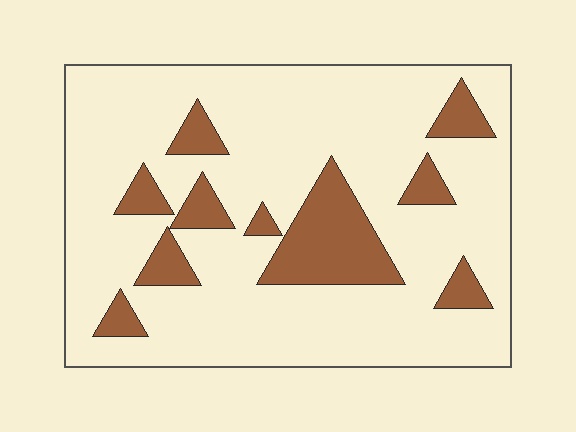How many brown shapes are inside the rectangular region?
10.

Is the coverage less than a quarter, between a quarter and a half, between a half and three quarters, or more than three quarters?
Less than a quarter.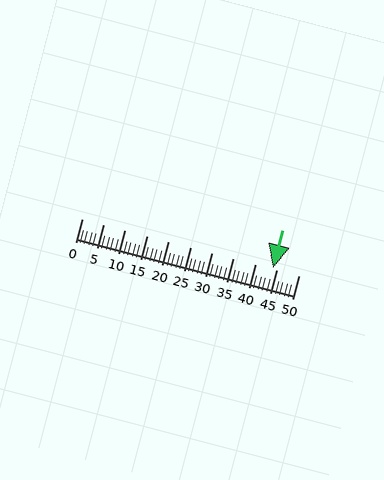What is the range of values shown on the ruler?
The ruler shows values from 0 to 50.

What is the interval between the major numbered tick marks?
The major tick marks are spaced 5 units apart.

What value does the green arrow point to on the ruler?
The green arrow points to approximately 44.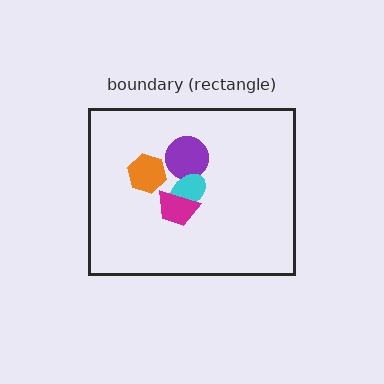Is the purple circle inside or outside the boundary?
Inside.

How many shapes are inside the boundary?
4 inside, 0 outside.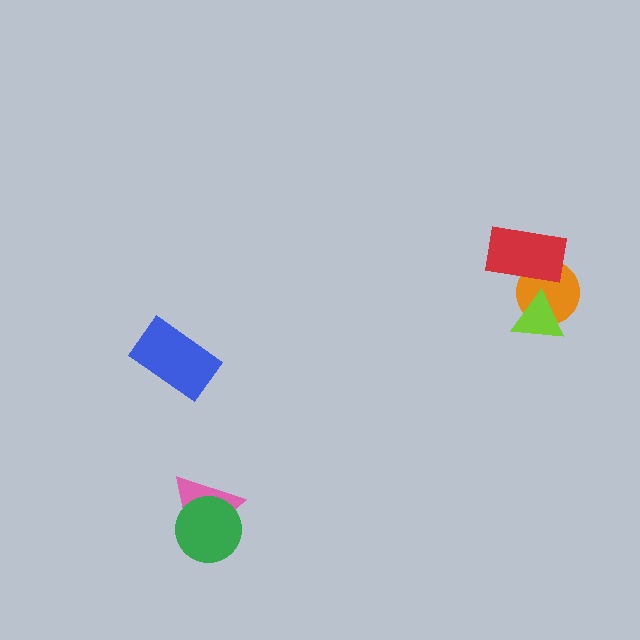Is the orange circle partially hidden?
Yes, it is partially covered by another shape.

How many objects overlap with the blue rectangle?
0 objects overlap with the blue rectangle.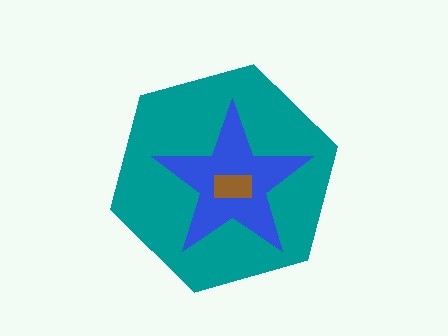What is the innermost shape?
The brown rectangle.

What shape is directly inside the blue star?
The brown rectangle.